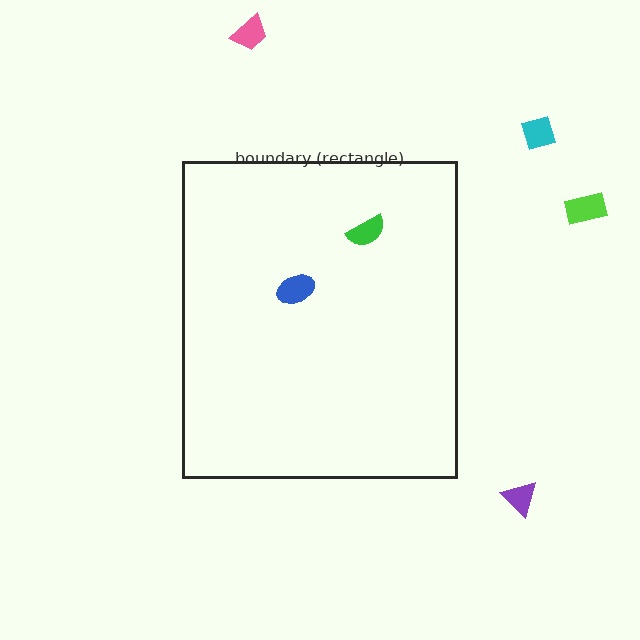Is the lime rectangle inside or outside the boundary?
Outside.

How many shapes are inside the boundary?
2 inside, 4 outside.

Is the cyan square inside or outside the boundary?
Outside.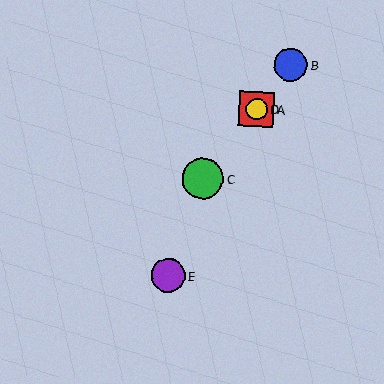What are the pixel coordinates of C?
Object C is at (203, 179).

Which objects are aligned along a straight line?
Objects A, B, C, D are aligned along a straight line.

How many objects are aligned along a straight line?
4 objects (A, B, C, D) are aligned along a straight line.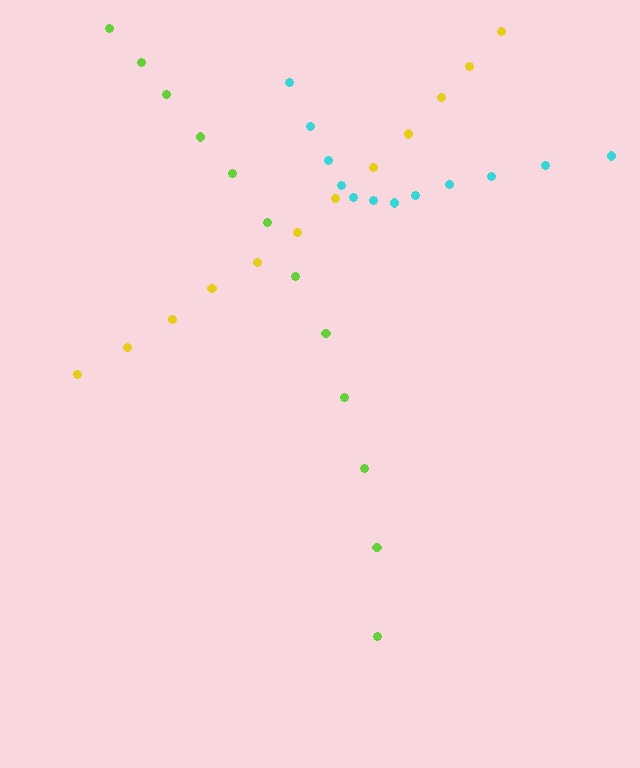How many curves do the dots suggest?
There are 3 distinct paths.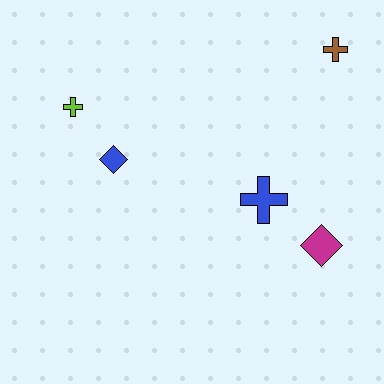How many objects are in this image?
There are 5 objects.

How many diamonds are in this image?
There are 2 diamonds.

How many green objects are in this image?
There are no green objects.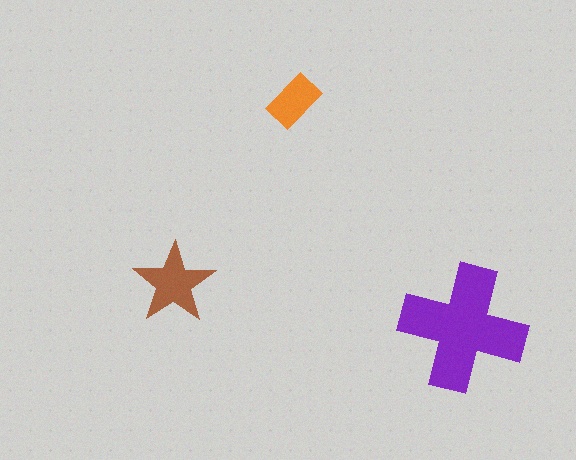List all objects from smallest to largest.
The orange rectangle, the brown star, the purple cross.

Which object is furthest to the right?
The purple cross is rightmost.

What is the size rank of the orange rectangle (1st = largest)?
3rd.